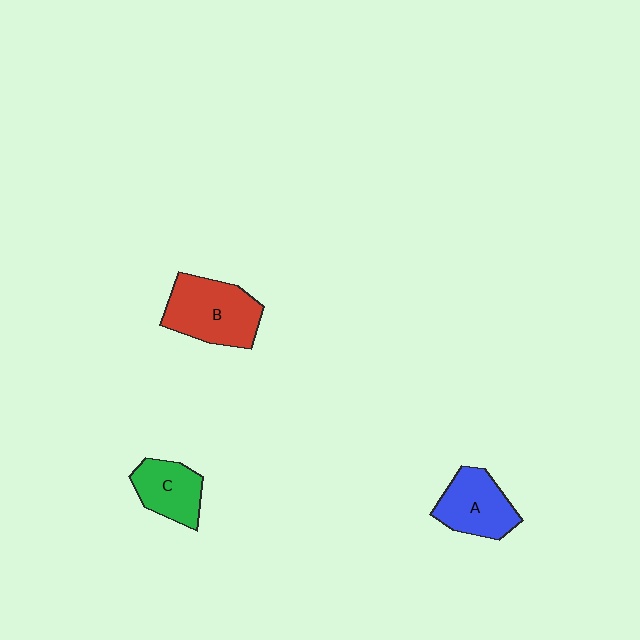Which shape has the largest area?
Shape B (red).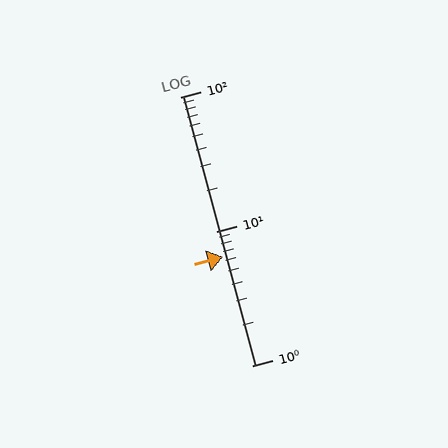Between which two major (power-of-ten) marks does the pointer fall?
The pointer is between 1 and 10.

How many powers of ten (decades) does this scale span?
The scale spans 2 decades, from 1 to 100.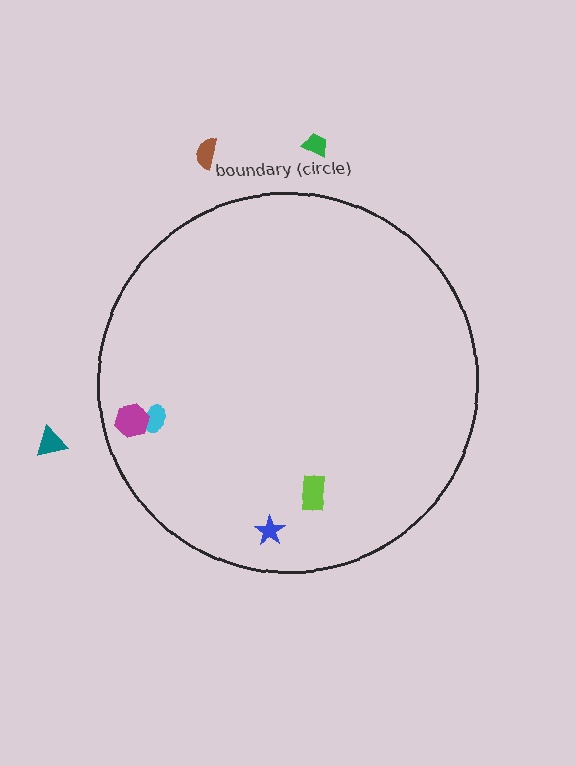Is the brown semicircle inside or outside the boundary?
Outside.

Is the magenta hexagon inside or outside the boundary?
Inside.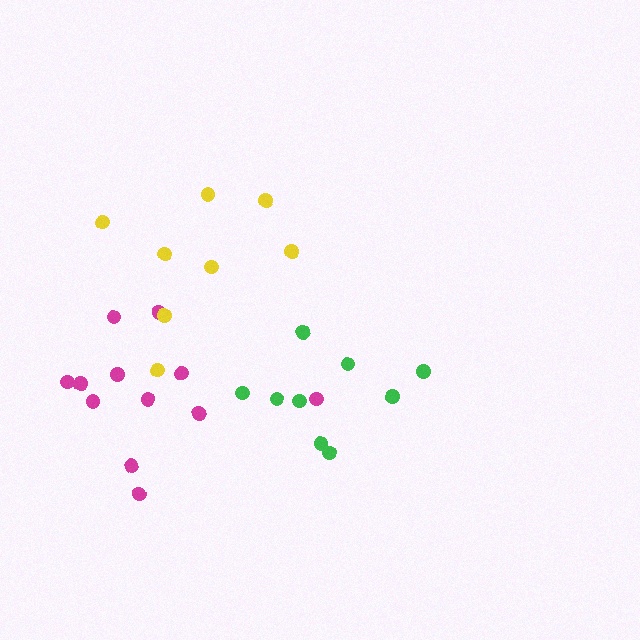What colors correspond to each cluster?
The clusters are colored: magenta, green, yellow.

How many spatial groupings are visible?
There are 3 spatial groupings.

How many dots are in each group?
Group 1: 12 dots, Group 2: 9 dots, Group 3: 8 dots (29 total).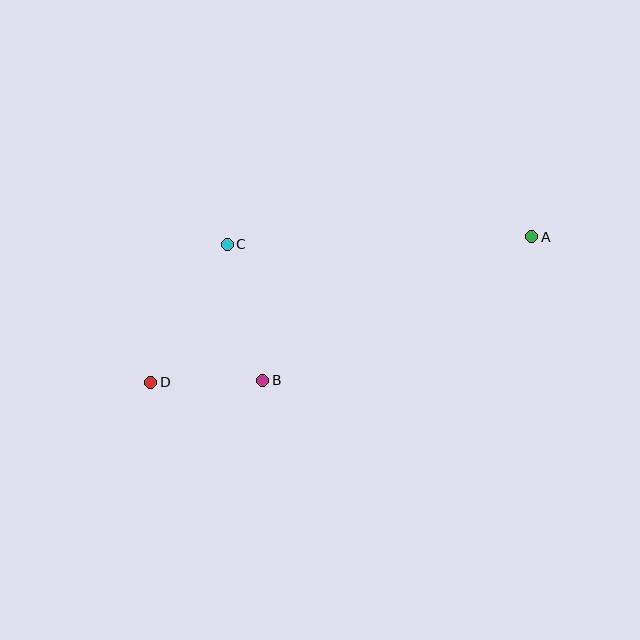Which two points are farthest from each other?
Points A and D are farthest from each other.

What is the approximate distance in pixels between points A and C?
The distance between A and C is approximately 304 pixels.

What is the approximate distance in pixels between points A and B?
The distance between A and B is approximately 305 pixels.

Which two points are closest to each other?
Points B and D are closest to each other.